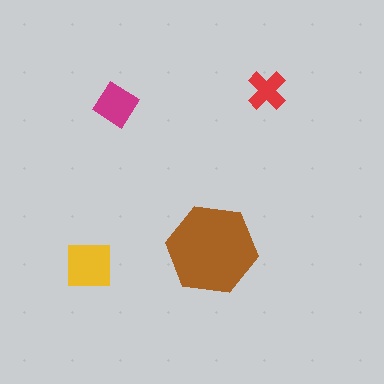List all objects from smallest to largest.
The red cross, the magenta diamond, the yellow square, the brown hexagon.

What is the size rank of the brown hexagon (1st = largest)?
1st.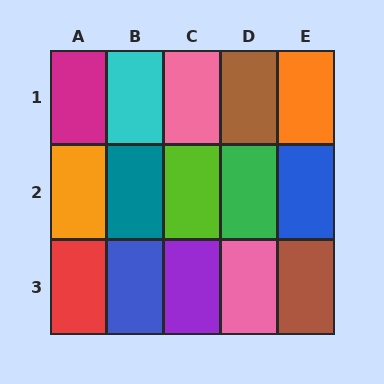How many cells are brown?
2 cells are brown.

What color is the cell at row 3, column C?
Purple.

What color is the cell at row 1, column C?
Pink.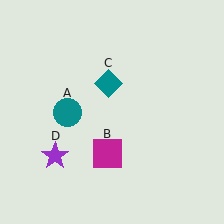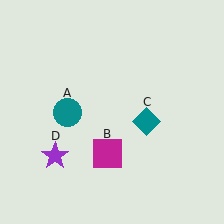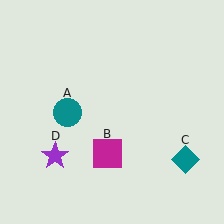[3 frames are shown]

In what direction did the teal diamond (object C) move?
The teal diamond (object C) moved down and to the right.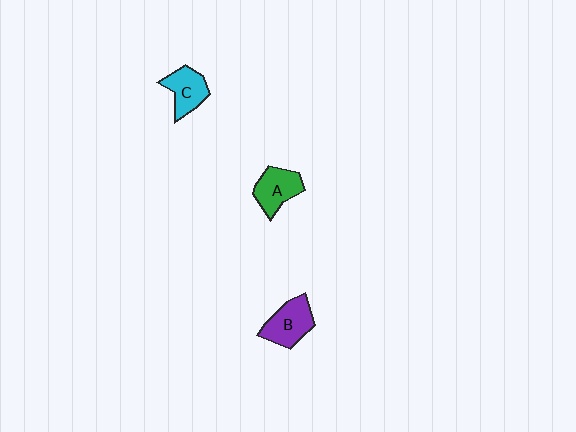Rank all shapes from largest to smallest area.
From largest to smallest: B (purple), A (green), C (cyan).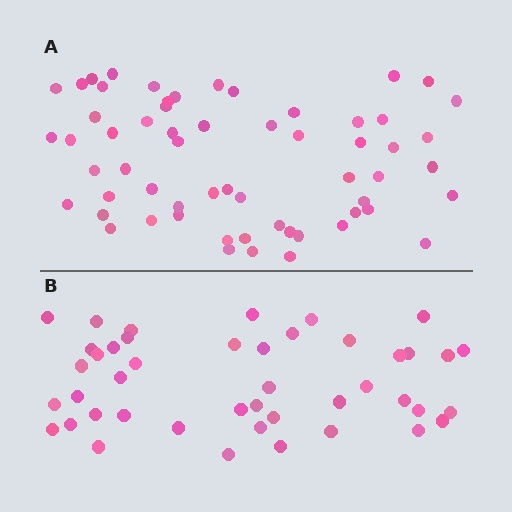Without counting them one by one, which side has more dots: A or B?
Region A (the top region) has more dots.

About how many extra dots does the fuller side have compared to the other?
Region A has approximately 15 more dots than region B.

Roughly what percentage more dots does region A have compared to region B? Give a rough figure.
About 35% more.